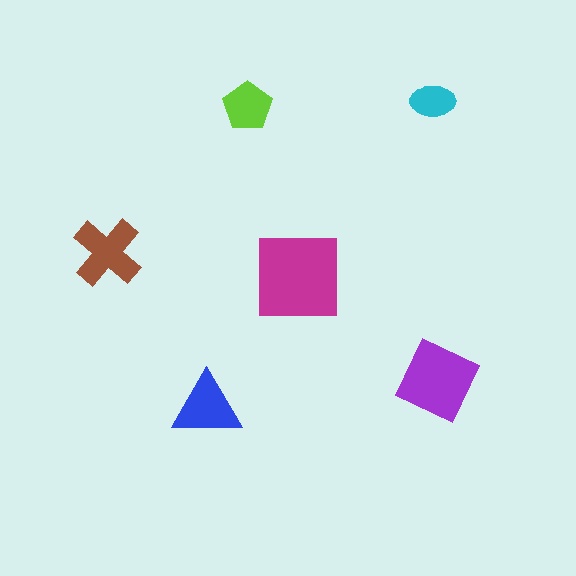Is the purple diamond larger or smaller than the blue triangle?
Larger.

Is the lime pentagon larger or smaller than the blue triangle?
Smaller.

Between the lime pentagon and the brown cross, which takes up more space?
The brown cross.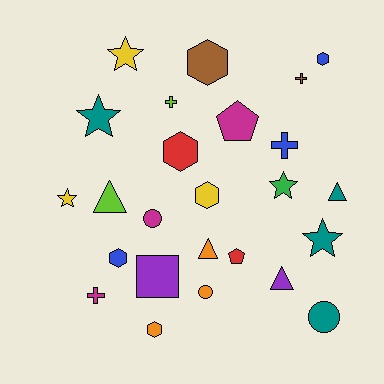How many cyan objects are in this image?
There are no cyan objects.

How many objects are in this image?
There are 25 objects.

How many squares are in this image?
There is 1 square.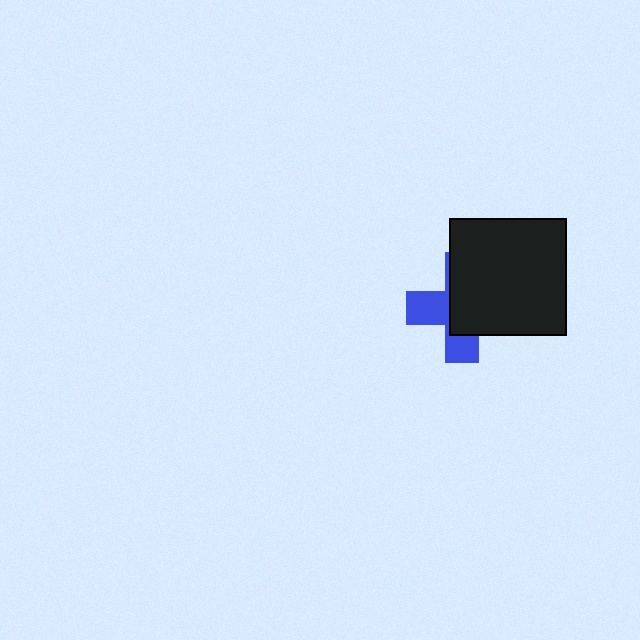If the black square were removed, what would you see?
You would see the complete blue cross.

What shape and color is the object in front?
The object in front is a black square.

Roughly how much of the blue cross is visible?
A small part of it is visible (roughly 41%).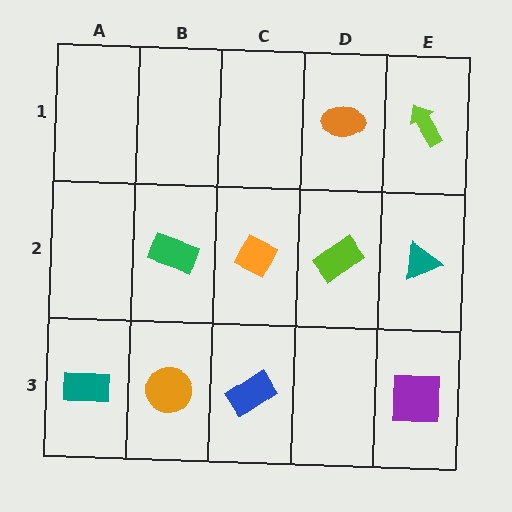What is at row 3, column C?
A blue rectangle.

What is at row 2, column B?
A green rectangle.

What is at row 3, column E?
A purple square.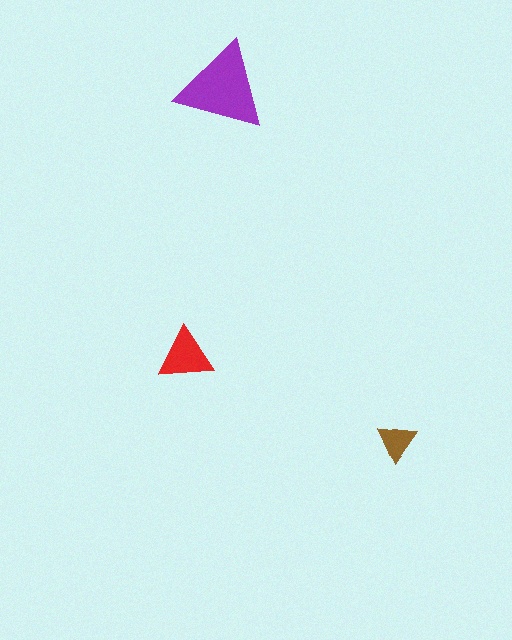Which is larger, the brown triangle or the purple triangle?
The purple one.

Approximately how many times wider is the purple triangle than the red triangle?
About 1.5 times wider.